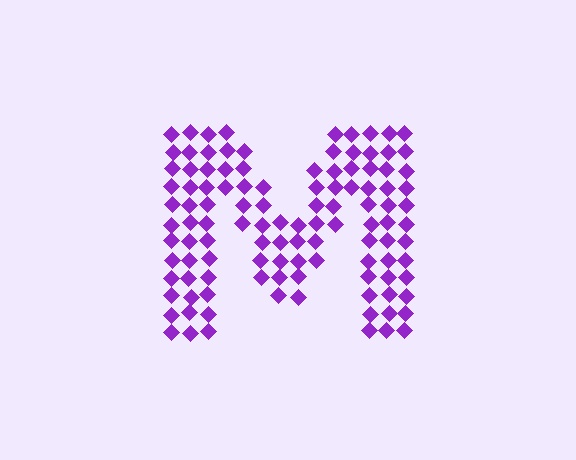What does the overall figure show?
The overall figure shows the letter M.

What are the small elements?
The small elements are diamonds.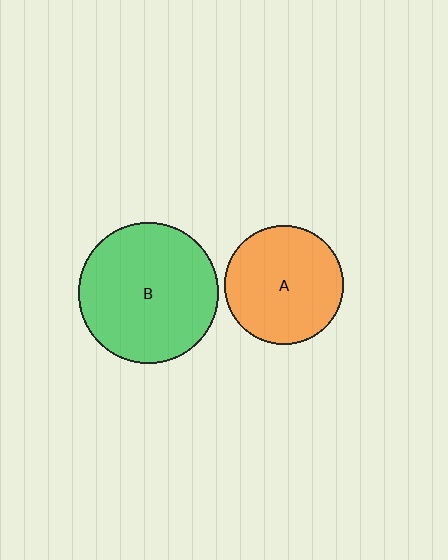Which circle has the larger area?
Circle B (green).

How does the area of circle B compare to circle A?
Approximately 1.4 times.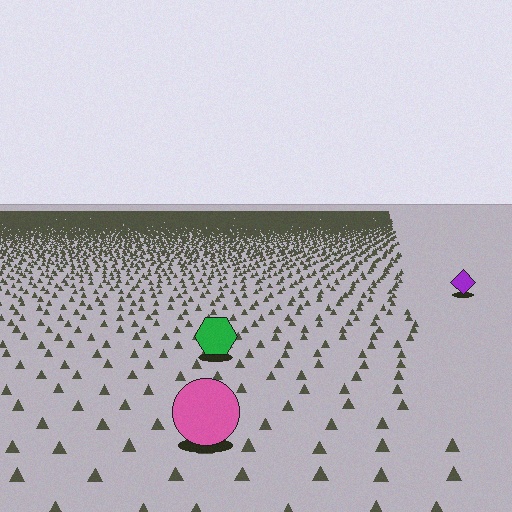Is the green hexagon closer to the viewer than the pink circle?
No. The pink circle is closer — you can tell from the texture gradient: the ground texture is coarser near it.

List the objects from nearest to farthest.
From nearest to farthest: the pink circle, the green hexagon, the purple diamond.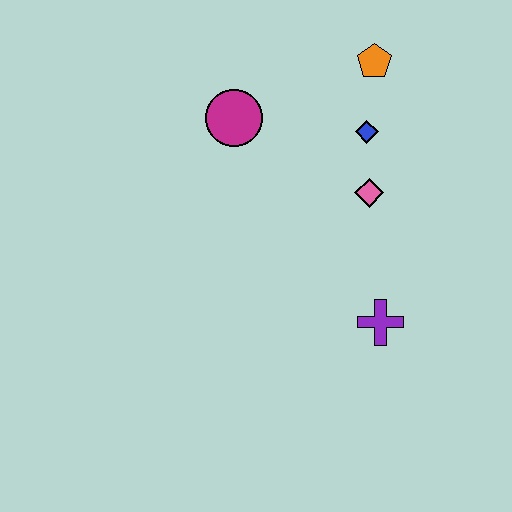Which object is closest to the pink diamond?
The blue diamond is closest to the pink diamond.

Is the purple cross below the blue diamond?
Yes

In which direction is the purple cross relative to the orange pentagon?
The purple cross is below the orange pentagon.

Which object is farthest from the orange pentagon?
The purple cross is farthest from the orange pentagon.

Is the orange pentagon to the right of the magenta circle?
Yes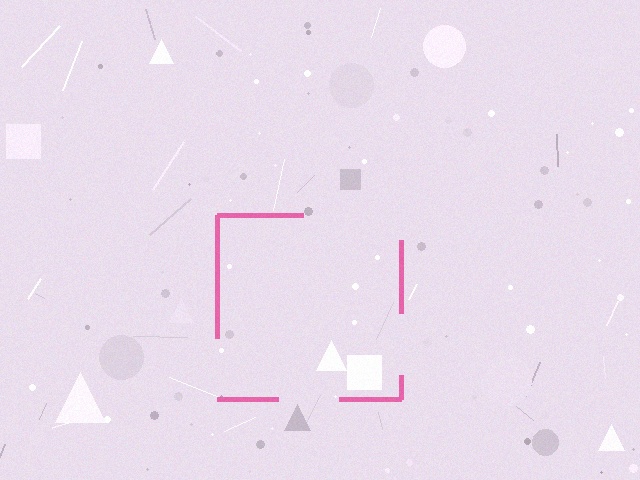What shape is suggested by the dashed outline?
The dashed outline suggests a square.